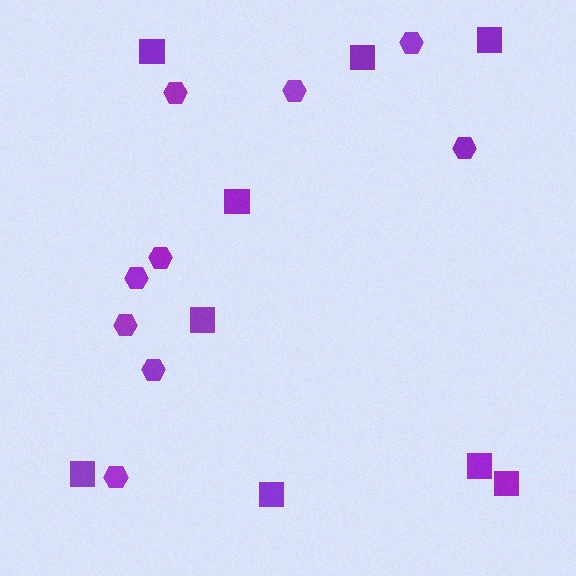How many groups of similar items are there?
There are 2 groups: one group of squares (9) and one group of hexagons (9).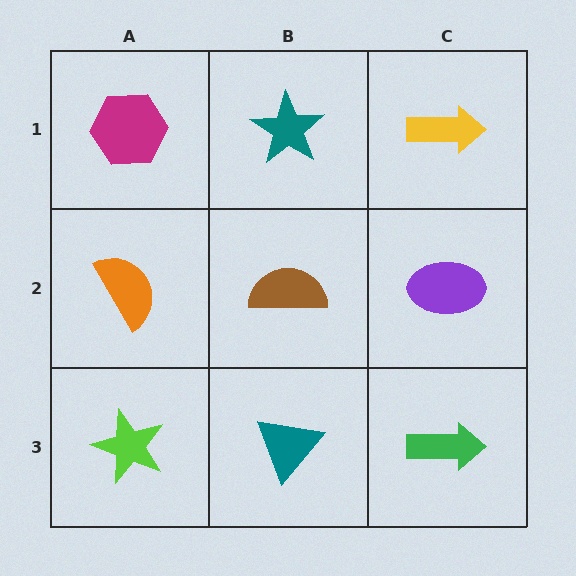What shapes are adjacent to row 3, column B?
A brown semicircle (row 2, column B), a lime star (row 3, column A), a green arrow (row 3, column C).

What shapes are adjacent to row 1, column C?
A purple ellipse (row 2, column C), a teal star (row 1, column B).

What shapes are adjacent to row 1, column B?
A brown semicircle (row 2, column B), a magenta hexagon (row 1, column A), a yellow arrow (row 1, column C).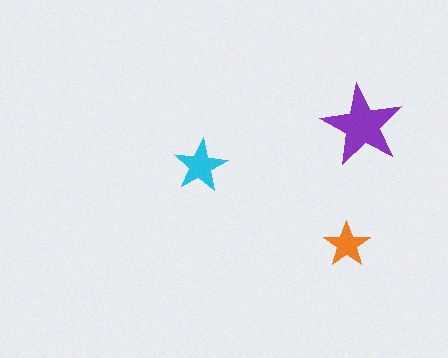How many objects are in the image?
There are 3 objects in the image.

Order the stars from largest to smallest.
the purple one, the cyan one, the orange one.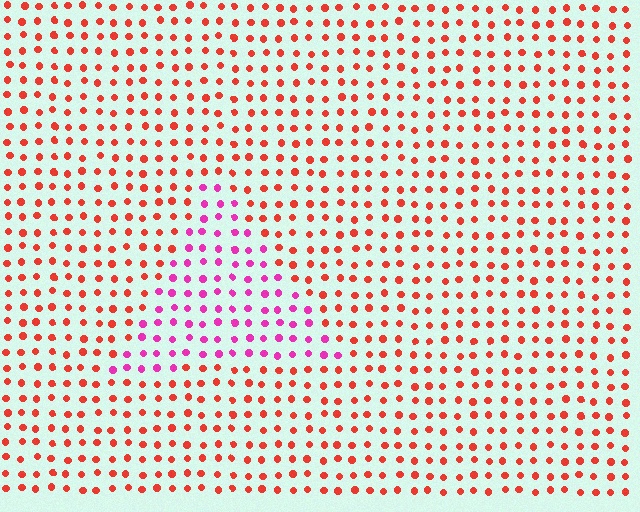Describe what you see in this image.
The image is filled with small red elements in a uniform arrangement. A triangle-shaped region is visible where the elements are tinted to a slightly different hue, forming a subtle color boundary.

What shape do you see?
I see a triangle.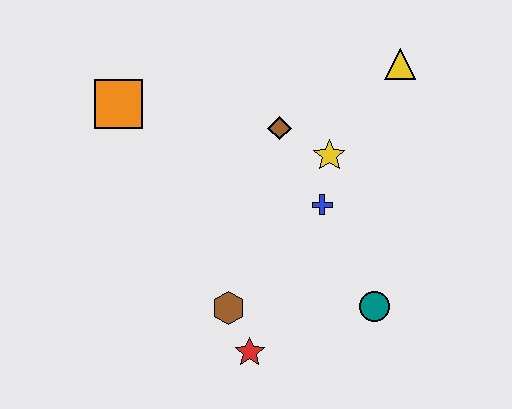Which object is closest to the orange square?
The brown diamond is closest to the orange square.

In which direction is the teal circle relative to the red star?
The teal circle is to the right of the red star.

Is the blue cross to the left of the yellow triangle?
Yes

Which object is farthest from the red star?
The yellow triangle is farthest from the red star.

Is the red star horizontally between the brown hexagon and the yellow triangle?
Yes